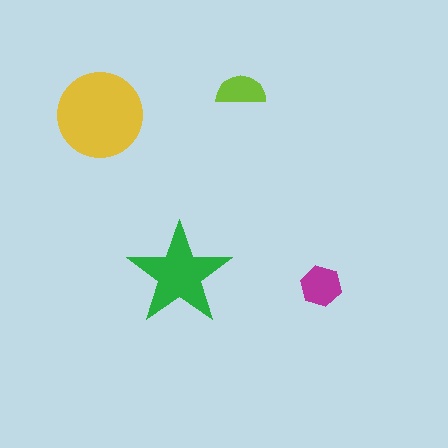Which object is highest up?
The lime semicircle is topmost.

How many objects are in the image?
There are 4 objects in the image.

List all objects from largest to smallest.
The yellow circle, the green star, the magenta hexagon, the lime semicircle.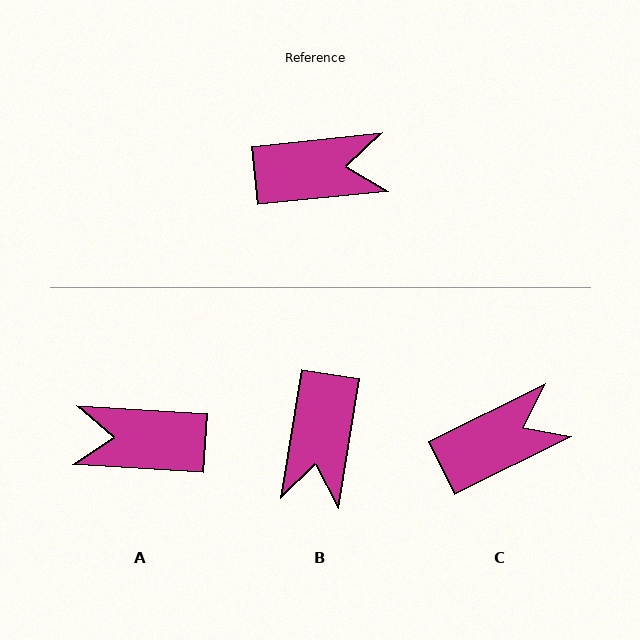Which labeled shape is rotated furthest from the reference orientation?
A, about 171 degrees away.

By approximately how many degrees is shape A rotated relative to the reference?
Approximately 171 degrees counter-clockwise.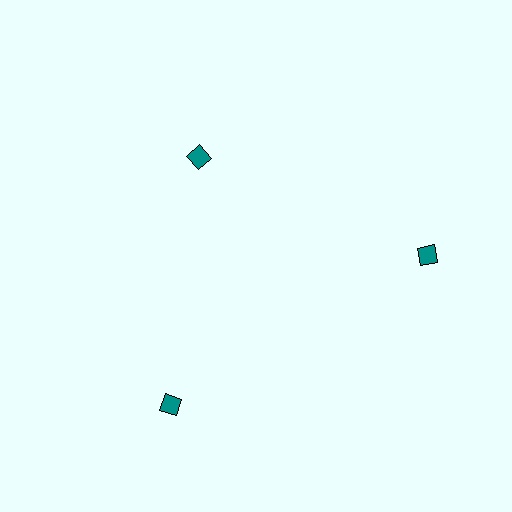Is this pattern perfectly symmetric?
No. The 3 teal diamonds are arranged in a ring, but one element near the 11 o'clock position is pulled inward toward the center, breaking the 3-fold rotational symmetry.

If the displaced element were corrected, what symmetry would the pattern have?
It would have 3-fold rotational symmetry — the pattern would map onto itself every 120 degrees.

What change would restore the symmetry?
The symmetry would be restored by moving it outward, back onto the ring so that all 3 diamonds sit at equal angles and equal distance from the center.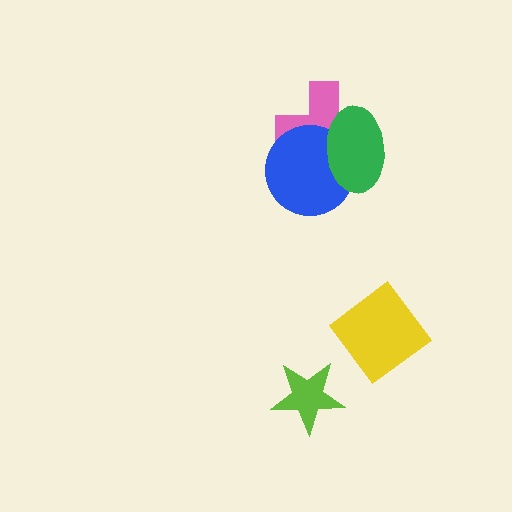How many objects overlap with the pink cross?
2 objects overlap with the pink cross.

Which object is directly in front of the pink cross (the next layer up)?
The blue circle is directly in front of the pink cross.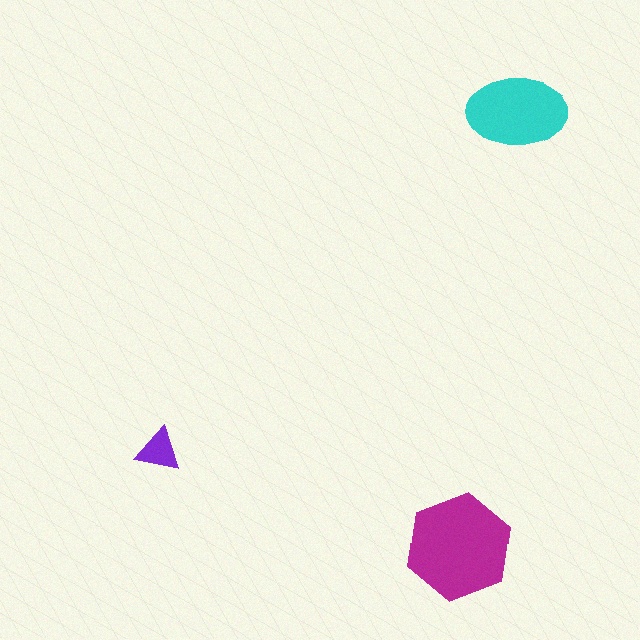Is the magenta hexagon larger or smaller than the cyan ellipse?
Larger.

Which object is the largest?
The magenta hexagon.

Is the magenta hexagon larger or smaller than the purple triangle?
Larger.